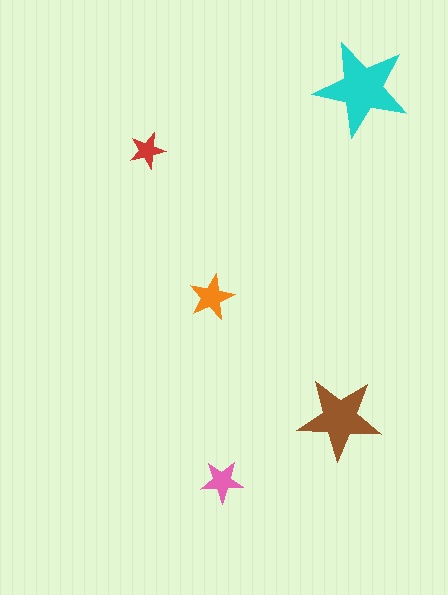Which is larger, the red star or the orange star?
The orange one.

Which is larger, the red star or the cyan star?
The cyan one.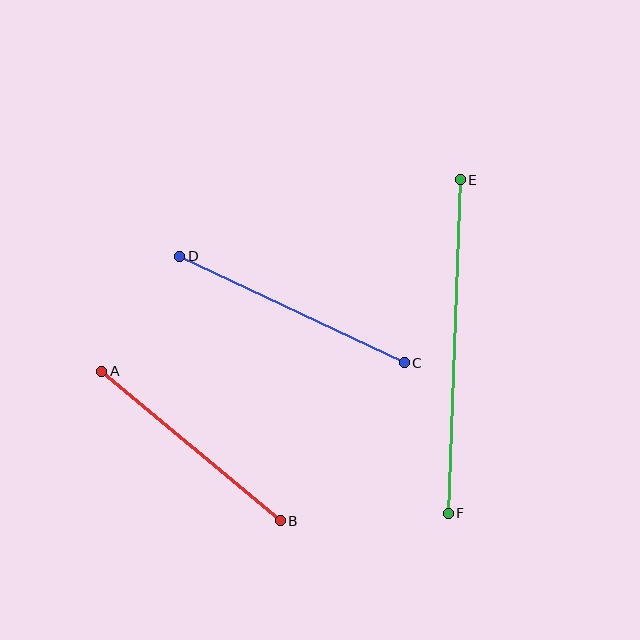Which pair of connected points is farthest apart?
Points E and F are farthest apart.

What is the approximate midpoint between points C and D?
The midpoint is at approximately (292, 310) pixels.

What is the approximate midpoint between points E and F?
The midpoint is at approximately (454, 346) pixels.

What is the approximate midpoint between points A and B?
The midpoint is at approximately (191, 446) pixels.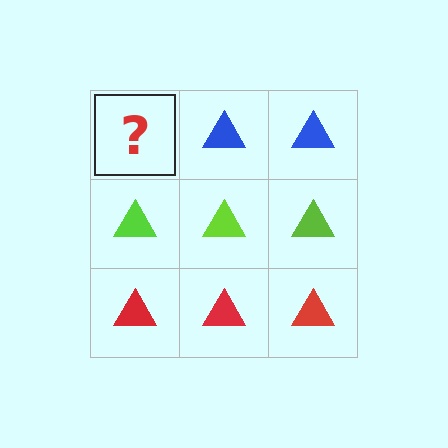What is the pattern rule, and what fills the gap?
The rule is that each row has a consistent color. The gap should be filled with a blue triangle.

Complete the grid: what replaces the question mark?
The question mark should be replaced with a blue triangle.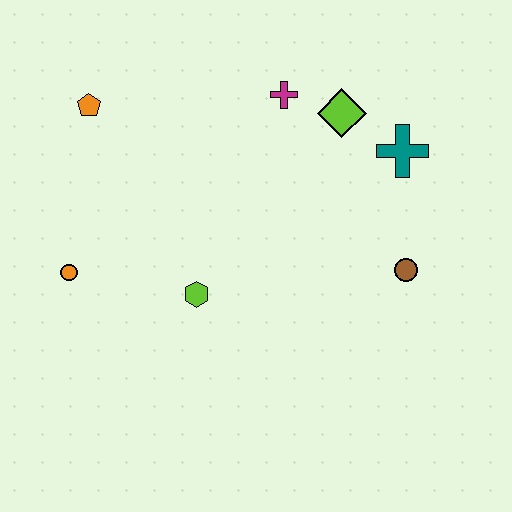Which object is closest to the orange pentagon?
The orange circle is closest to the orange pentagon.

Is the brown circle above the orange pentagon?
No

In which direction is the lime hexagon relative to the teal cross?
The lime hexagon is to the left of the teal cross.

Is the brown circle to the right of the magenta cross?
Yes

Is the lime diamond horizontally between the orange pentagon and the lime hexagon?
No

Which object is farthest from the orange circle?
The teal cross is farthest from the orange circle.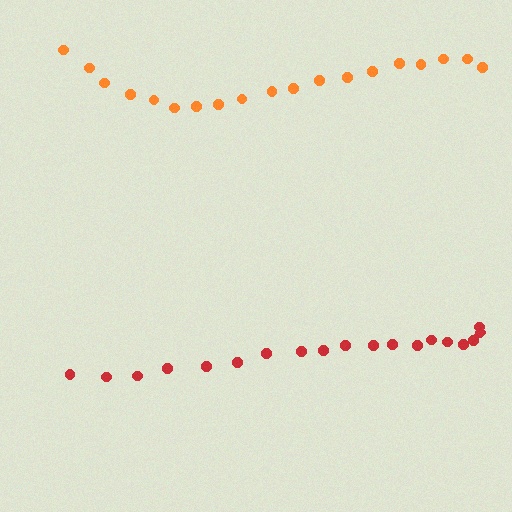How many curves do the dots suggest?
There are 2 distinct paths.